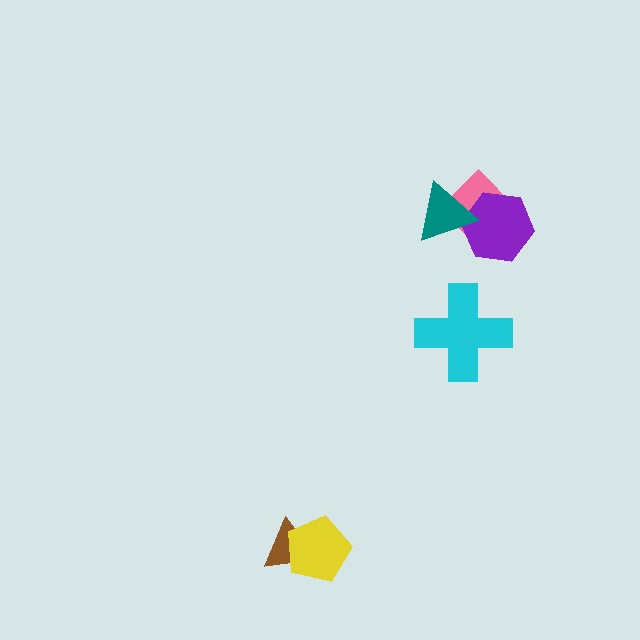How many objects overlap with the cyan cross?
0 objects overlap with the cyan cross.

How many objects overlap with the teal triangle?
2 objects overlap with the teal triangle.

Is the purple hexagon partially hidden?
Yes, it is partially covered by another shape.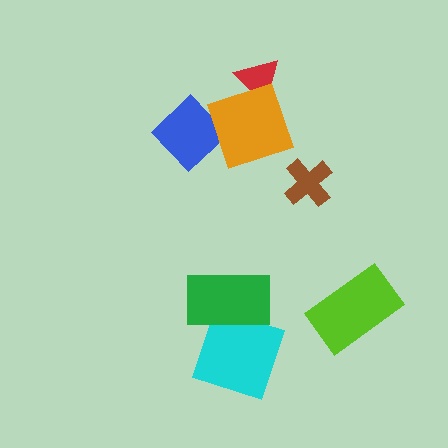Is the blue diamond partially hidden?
Yes, it is partially covered by another shape.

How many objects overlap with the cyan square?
1 object overlaps with the cyan square.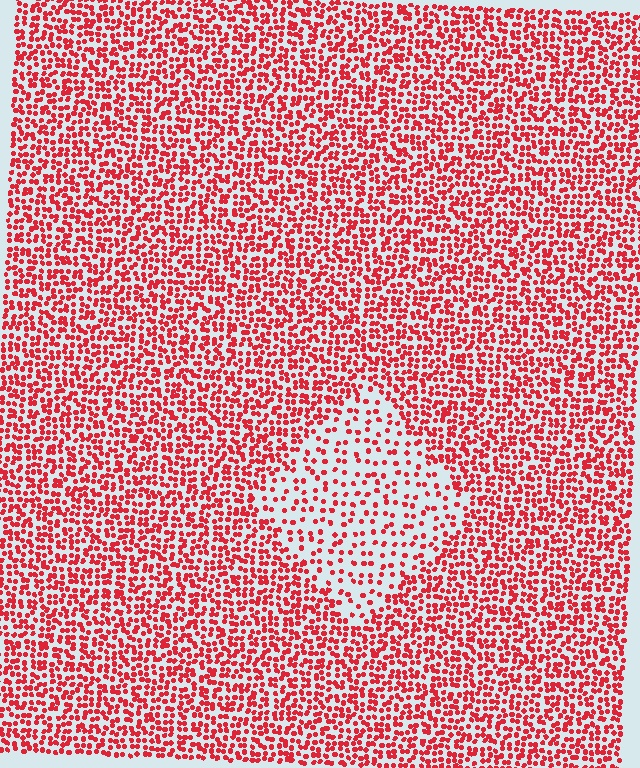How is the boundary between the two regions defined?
The boundary is defined by a change in element density (approximately 2.2x ratio). All elements are the same color, size, and shape.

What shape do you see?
I see a diamond.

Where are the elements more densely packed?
The elements are more densely packed outside the diamond boundary.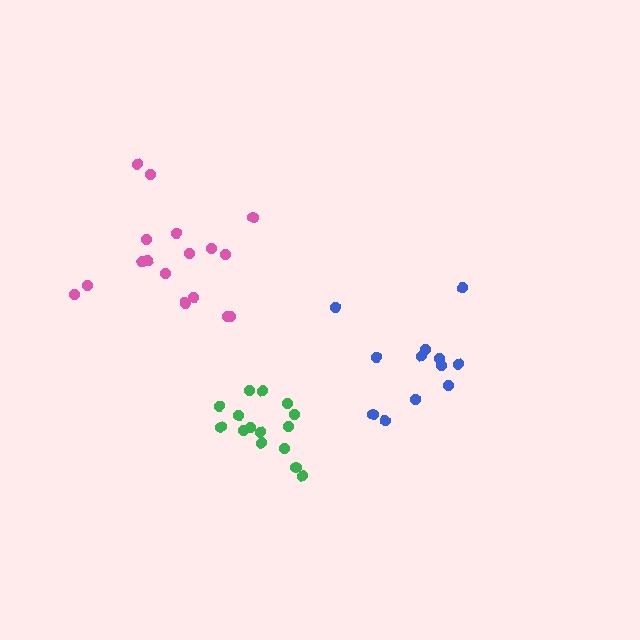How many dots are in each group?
Group 1: 15 dots, Group 2: 12 dots, Group 3: 17 dots (44 total).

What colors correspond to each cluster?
The clusters are colored: green, blue, pink.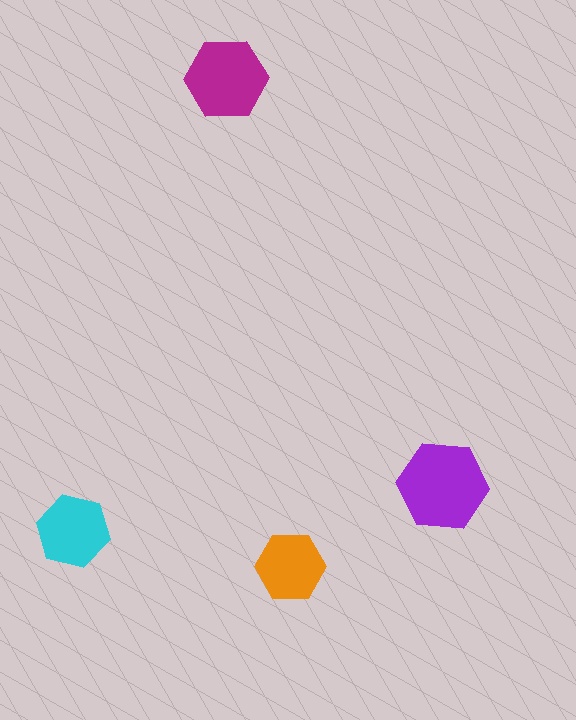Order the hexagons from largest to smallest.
the purple one, the magenta one, the cyan one, the orange one.